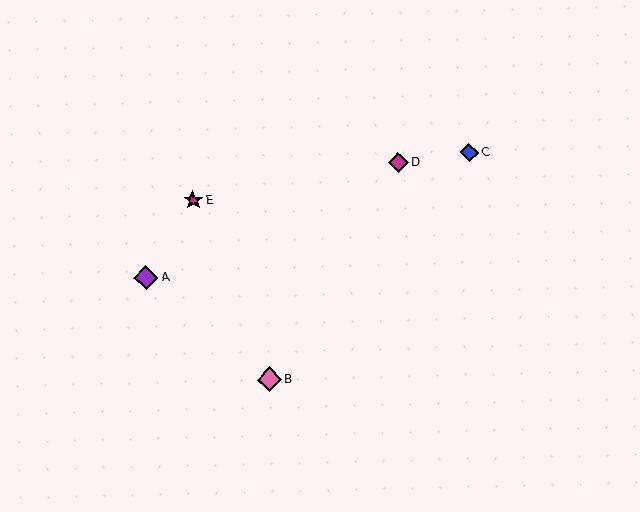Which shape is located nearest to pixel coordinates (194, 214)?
The magenta star (labeled E) at (193, 200) is nearest to that location.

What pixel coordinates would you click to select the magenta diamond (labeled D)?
Click at (398, 162) to select the magenta diamond D.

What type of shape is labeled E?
Shape E is a magenta star.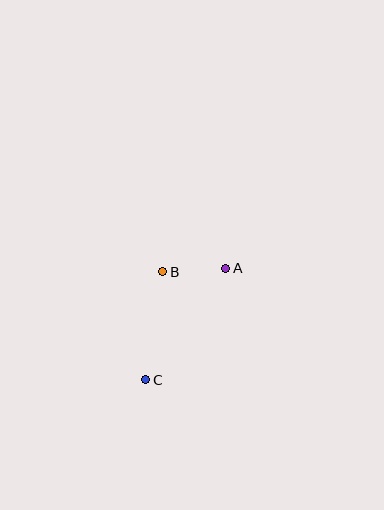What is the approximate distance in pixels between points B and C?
The distance between B and C is approximately 109 pixels.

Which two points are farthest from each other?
Points A and C are farthest from each other.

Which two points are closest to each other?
Points A and B are closest to each other.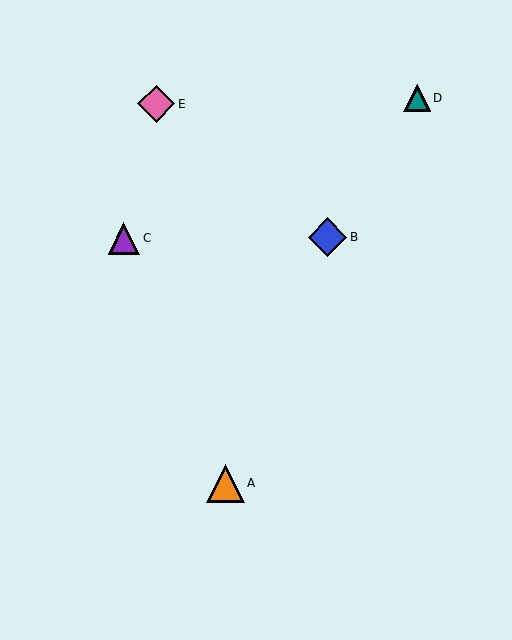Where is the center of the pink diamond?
The center of the pink diamond is at (156, 104).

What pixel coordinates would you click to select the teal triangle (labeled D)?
Click at (417, 98) to select the teal triangle D.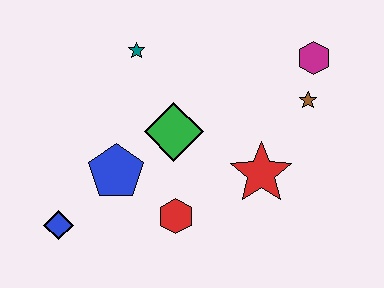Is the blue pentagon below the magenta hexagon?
Yes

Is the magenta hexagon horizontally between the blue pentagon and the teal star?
No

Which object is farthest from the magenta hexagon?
The blue diamond is farthest from the magenta hexagon.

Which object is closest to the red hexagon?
The blue pentagon is closest to the red hexagon.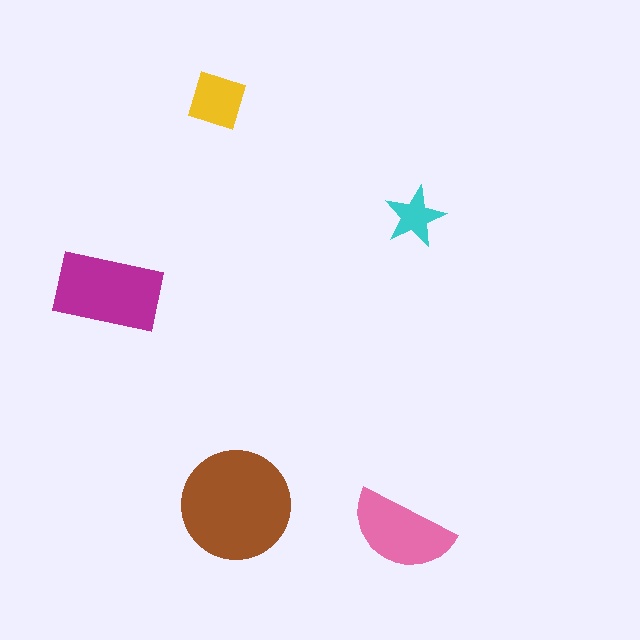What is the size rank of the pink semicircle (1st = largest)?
3rd.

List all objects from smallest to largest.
The cyan star, the yellow square, the pink semicircle, the magenta rectangle, the brown circle.